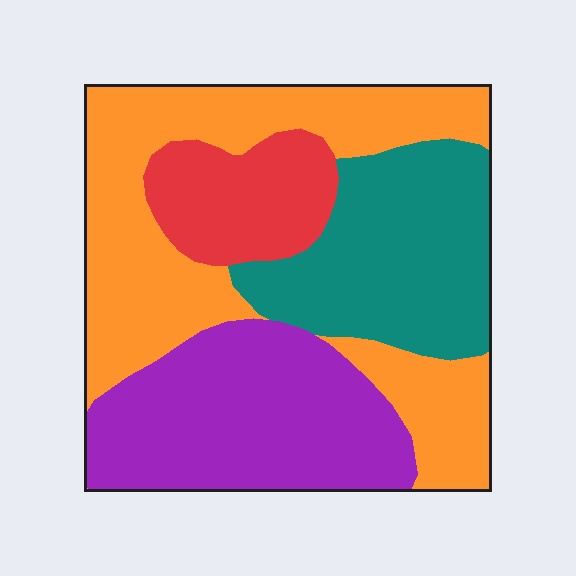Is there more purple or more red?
Purple.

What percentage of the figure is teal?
Teal covers about 25% of the figure.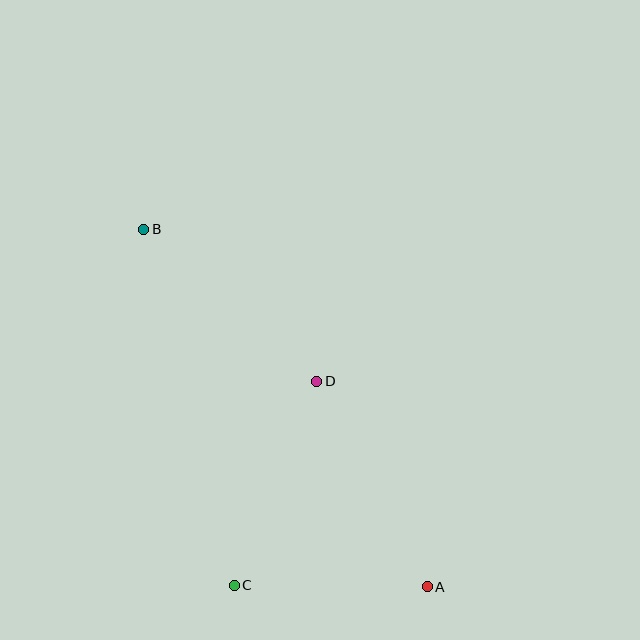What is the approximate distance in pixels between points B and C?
The distance between B and C is approximately 367 pixels.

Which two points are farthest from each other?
Points A and B are farthest from each other.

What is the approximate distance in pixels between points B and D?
The distance between B and D is approximately 230 pixels.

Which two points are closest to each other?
Points A and C are closest to each other.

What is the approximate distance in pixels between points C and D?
The distance between C and D is approximately 220 pixels.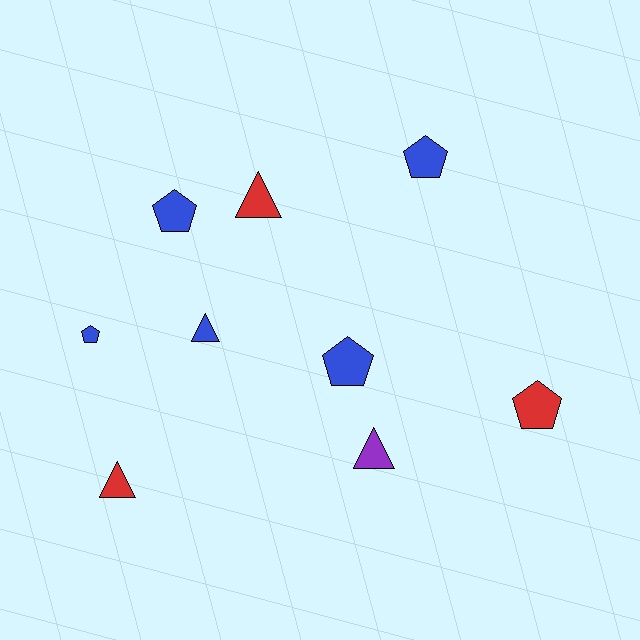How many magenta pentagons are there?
There are no magenta pentagons.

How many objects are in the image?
There are 9 objects.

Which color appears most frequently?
Blue, with 5 objects.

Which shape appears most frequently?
Pentagon, with 5 objects.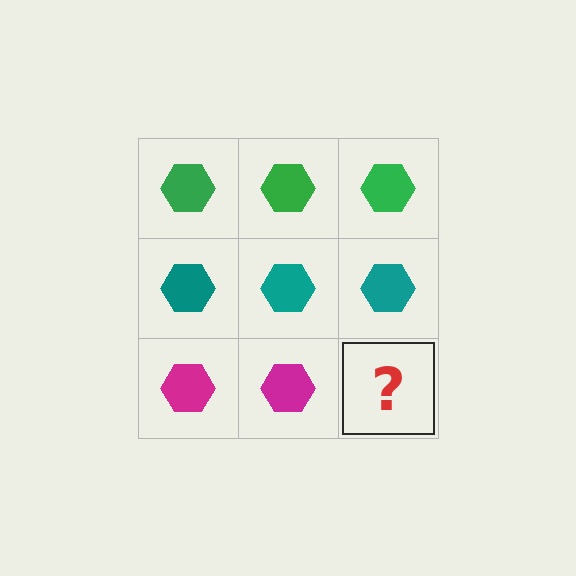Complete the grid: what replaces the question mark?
The question mark should be replaced with a magenta hexagon.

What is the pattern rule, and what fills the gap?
The rule is that each row has a consistent color. The gap should be filled with a magenta hexagon.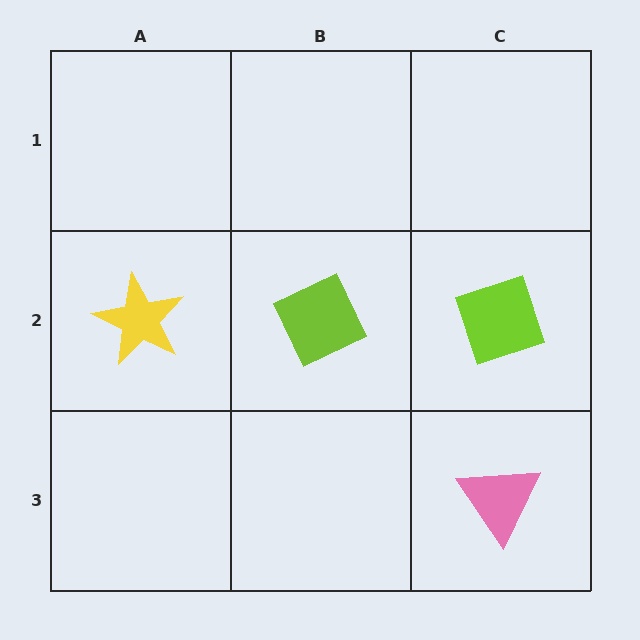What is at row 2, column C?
A lime diamond.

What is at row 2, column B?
A lime diamond.